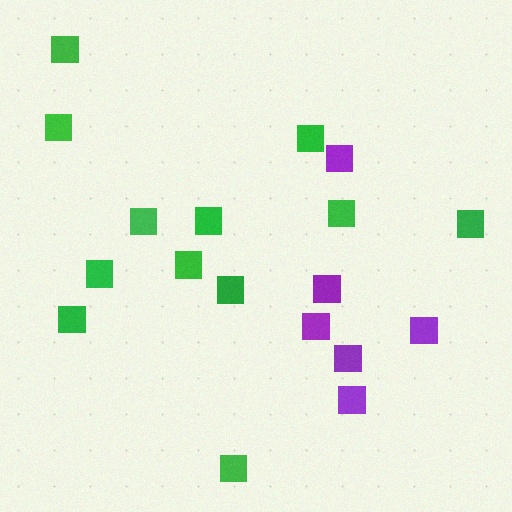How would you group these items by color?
There are 2 groups: one group of purple squares (6) and one group of green squares (12).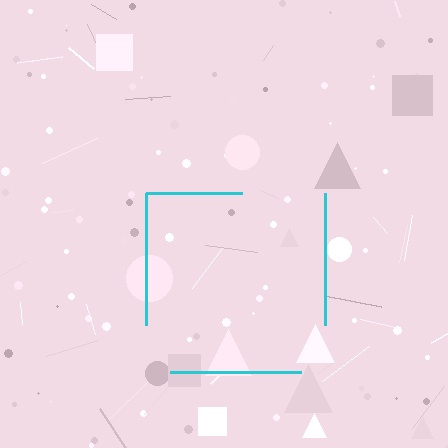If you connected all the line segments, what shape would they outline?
They would outline a square.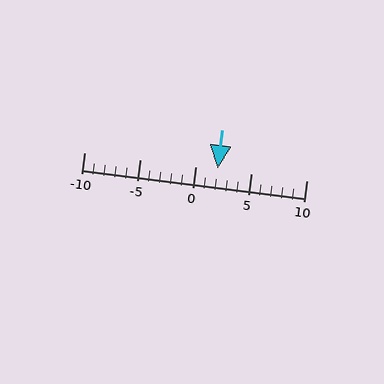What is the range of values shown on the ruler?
The ruler shows values from -10 to 10.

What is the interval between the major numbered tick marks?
The major tick marks are spaced 5 units apart.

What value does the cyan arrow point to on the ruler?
The cyan arrow points to approximately 2.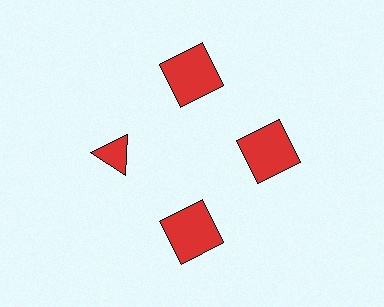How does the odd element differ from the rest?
It has a different shape: triangle instead of square.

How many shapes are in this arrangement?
There are 4 shapes arranged in a ring pattern.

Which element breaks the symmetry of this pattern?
The red triangle at roughly the 9 o'clock position breaks the symmetry. All other shapes are red squares.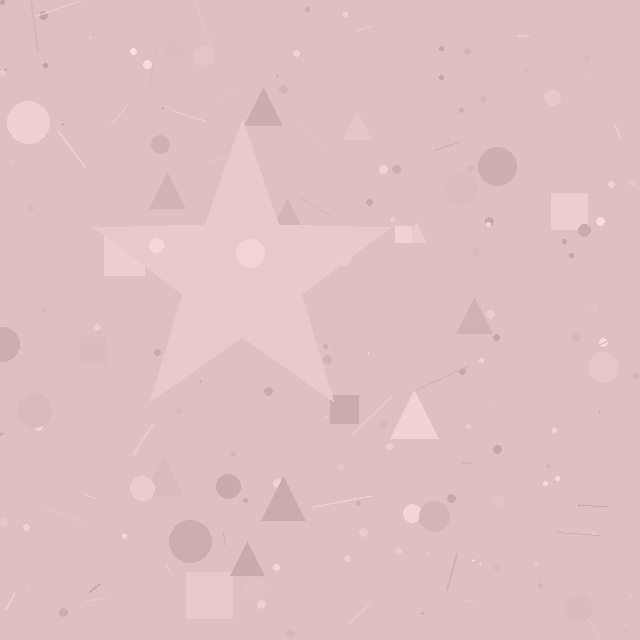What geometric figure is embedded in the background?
A star is embedded in the background.